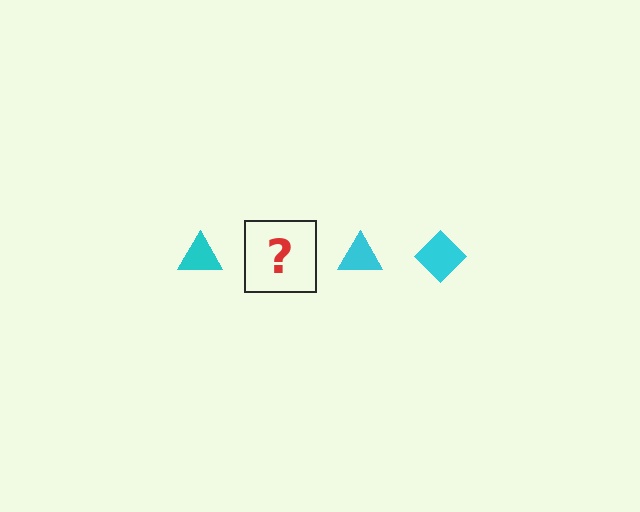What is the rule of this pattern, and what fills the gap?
The rule is that the pattern cycles through triangle, diamond shapes in cyan. The gap should be filled with a cyan diamond.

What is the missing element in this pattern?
The missing element is a cyan diamond.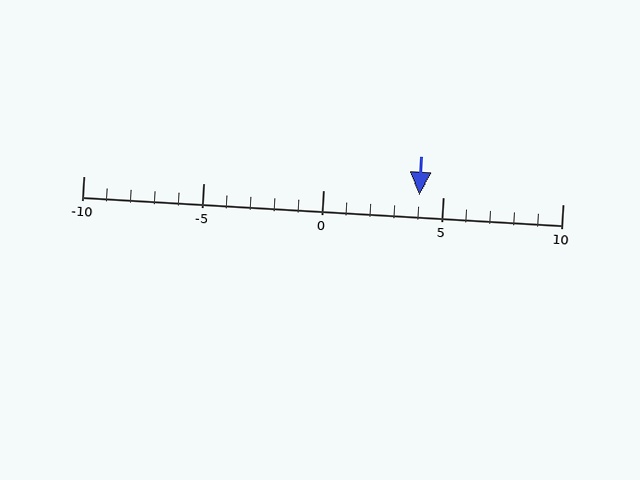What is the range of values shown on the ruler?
The ruler shows values from -10 to 10.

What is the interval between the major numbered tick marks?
The major tick marks are spaced 5 units apart.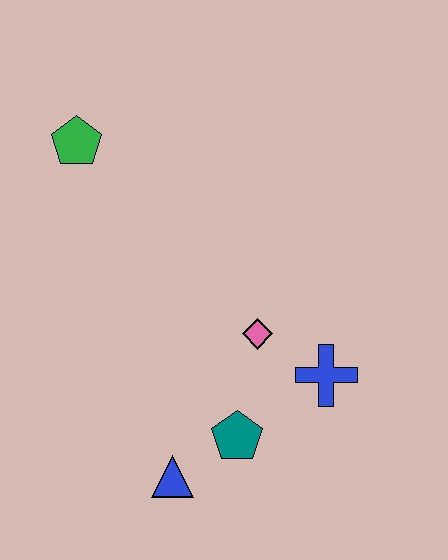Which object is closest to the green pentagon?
The pink diamond is closest to the green pentagon.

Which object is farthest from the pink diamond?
The green pentagon is farthest from the pink diamond.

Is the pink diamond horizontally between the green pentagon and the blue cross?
Yes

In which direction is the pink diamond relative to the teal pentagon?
The pink diamond is above the teal pentagon.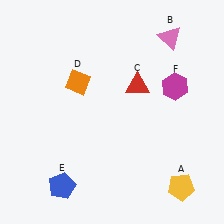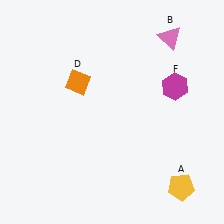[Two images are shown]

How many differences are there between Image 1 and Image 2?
There are 2 differences between the two images.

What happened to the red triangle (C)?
The red triangle (C) was removed in Image 2. It was in the top-right area of Image 1.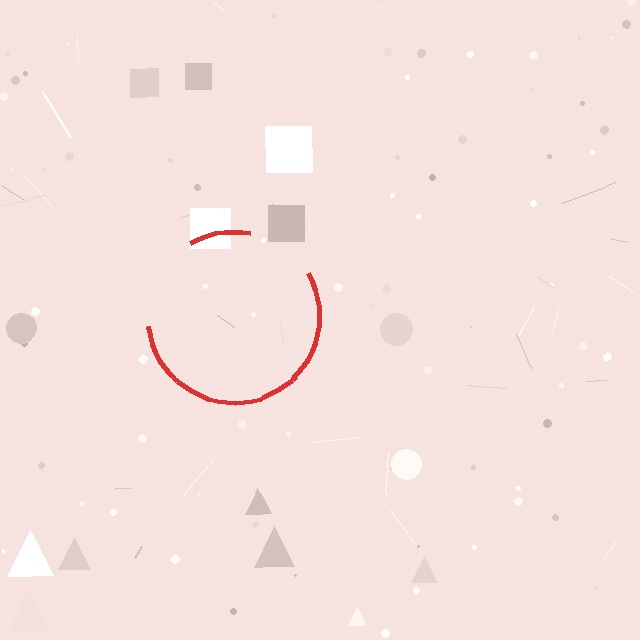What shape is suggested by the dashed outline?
The dashed outline suggests a circle.